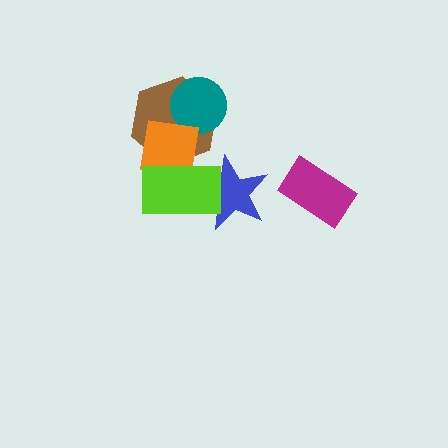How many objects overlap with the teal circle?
2 objects overlap with the teal circle.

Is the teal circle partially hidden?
Yes, it is partially covered by another shape.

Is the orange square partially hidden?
Yes, it is partially covered by another shape.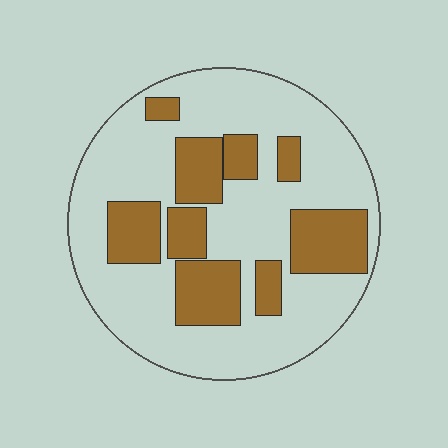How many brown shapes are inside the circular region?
9.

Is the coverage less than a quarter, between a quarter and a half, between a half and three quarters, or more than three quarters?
Between a quarter and a half.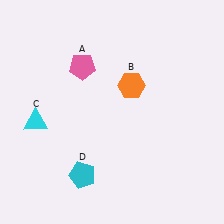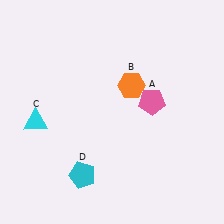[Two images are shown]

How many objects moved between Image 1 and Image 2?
1 object moved between the two images.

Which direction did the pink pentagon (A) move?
The pink pentagon (A) moved right.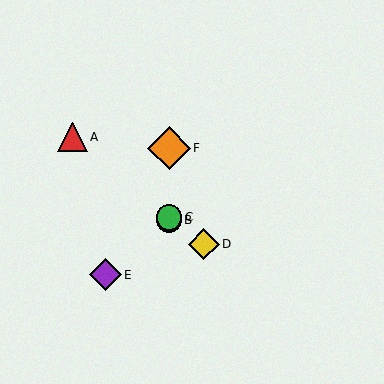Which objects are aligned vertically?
Objects B, C, F are aligned vertically.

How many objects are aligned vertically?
3 objects (B, C, F) are aligned vertically.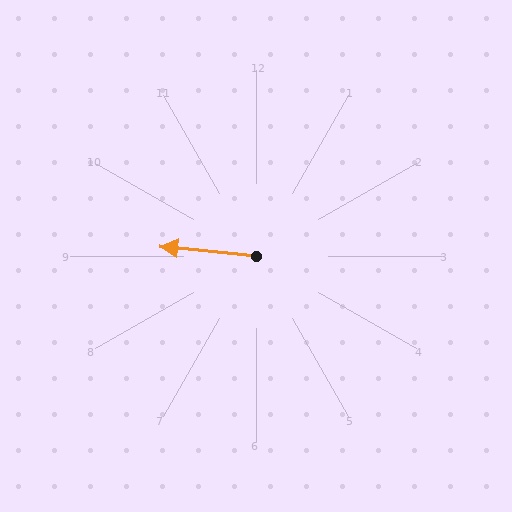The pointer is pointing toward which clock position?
Roughly 9 o'clock.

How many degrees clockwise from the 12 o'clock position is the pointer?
Approximately 276 degrees.